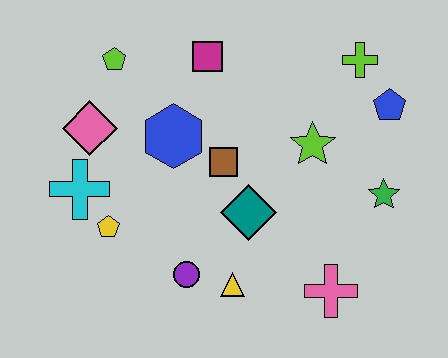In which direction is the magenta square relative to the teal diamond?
The magenta square is above the teal diamond.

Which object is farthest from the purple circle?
The lime cross is farthest from the purple circle.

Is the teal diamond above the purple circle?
Yes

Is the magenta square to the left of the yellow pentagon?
No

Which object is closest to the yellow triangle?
The purple circle is closest to the yellow triangle.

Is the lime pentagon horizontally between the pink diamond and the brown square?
Yes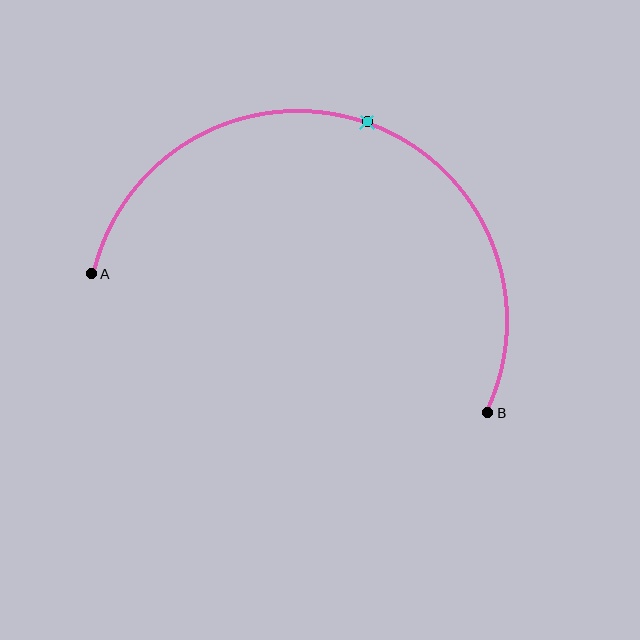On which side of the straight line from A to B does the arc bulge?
The arc bulges above the straight line connecting A and B.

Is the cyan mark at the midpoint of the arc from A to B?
Yes. The cyan mark lies on the arc at equal arc-length from both A and B — it is the arc midpoint.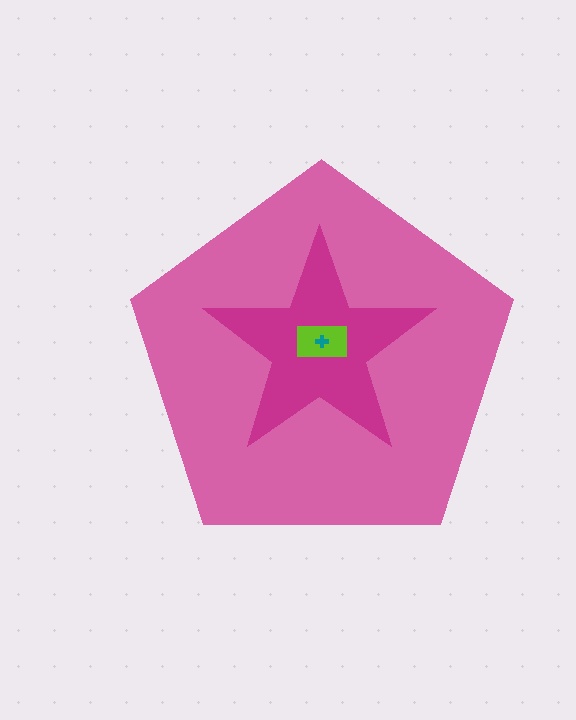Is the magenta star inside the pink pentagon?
Yes.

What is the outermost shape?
The pink pentagon.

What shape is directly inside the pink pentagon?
The magenta star.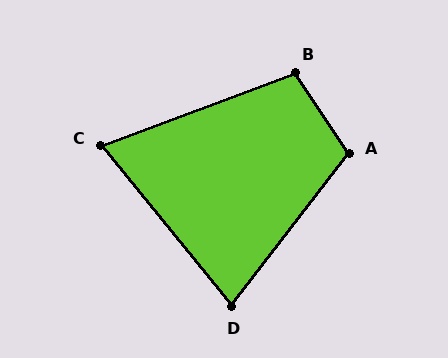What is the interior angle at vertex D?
Approximately 76 degrees (acute).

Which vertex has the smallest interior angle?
C, at approximately 71 degrees.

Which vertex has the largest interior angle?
A, at approximately 109 degrees.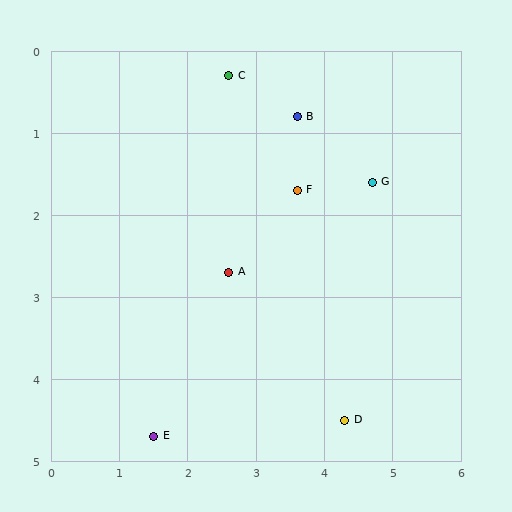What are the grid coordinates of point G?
Point G is at approximately (4.7, 1.6).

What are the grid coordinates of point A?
Point A is at approximately (2.6, 2.7).